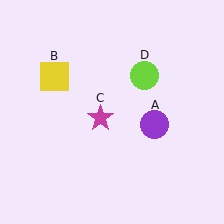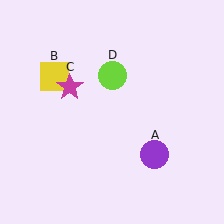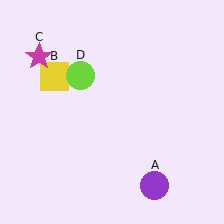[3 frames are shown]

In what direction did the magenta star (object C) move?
The magenta star (object C) moved up and to the left.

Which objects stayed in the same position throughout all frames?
Yellow square (object B) remained stationary.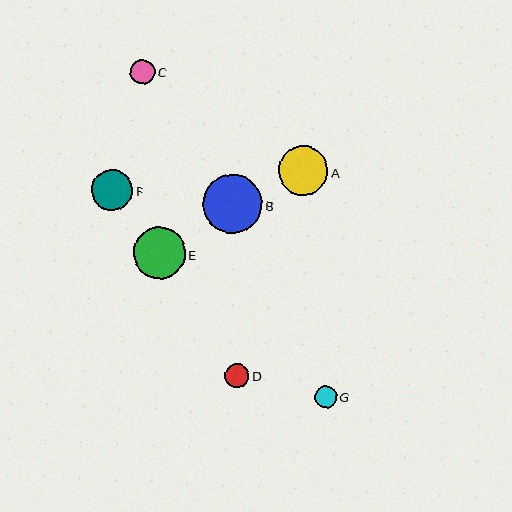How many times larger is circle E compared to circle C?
Circle E is approximately 2.1 times the size of circle C.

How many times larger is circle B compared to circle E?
Circle B is approximately 1.1 times the size of circle E.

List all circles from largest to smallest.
From largest to smallest: B, E, A, F, C, D, G.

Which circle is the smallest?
Circle G is the smallest with a size of approximately 22 pixels.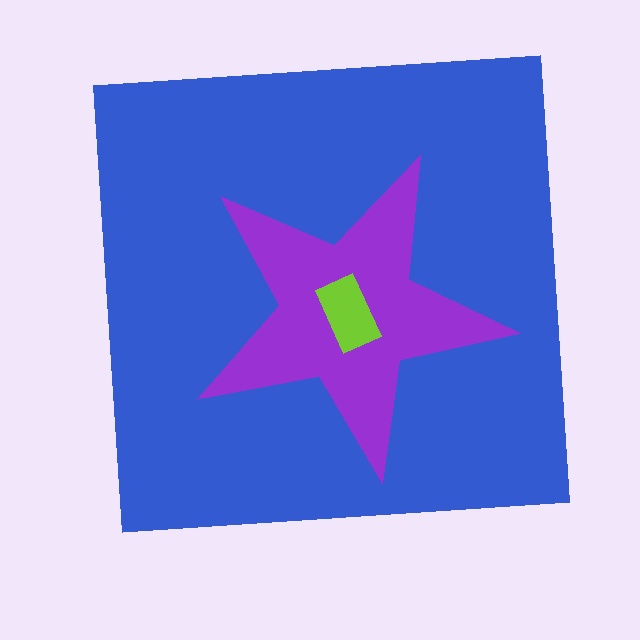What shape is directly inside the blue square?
The purple star.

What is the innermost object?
The lime rectangle.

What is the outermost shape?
The blue square.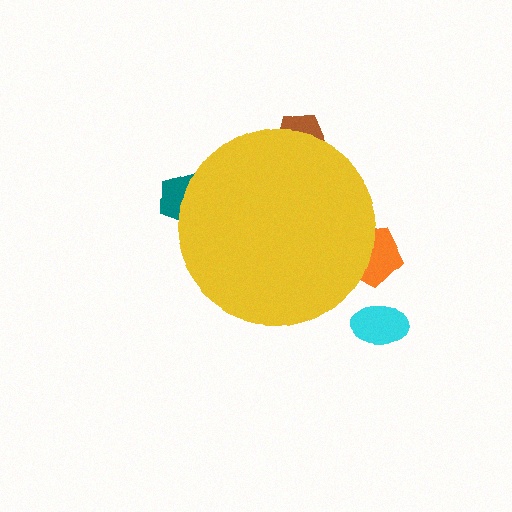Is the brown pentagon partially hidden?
Yes, the brown pentagon is partially hidden behind the yellow circle.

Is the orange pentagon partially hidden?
Yes, the orange pentagon is partially hidden behind the yellow circle.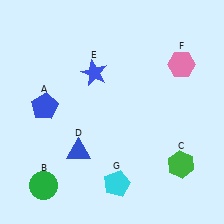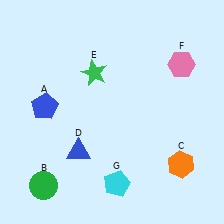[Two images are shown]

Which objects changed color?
C changed from green to orange. E changed from blue to green.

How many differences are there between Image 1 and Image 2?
There are 2 differences between the two images.